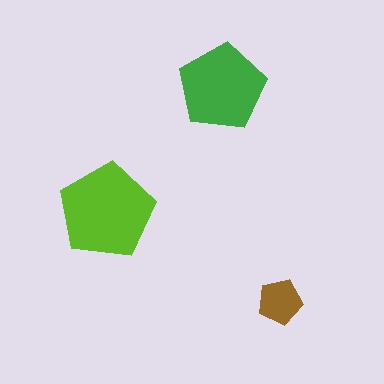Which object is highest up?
The green pentagon is topmost.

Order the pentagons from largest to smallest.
the lime one, the green one, the brown one.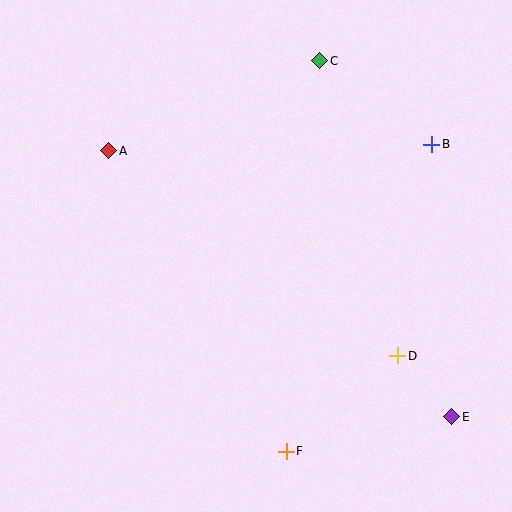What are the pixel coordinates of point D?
Point D is at (398, 356).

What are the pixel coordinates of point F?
Point F is at (286, 451).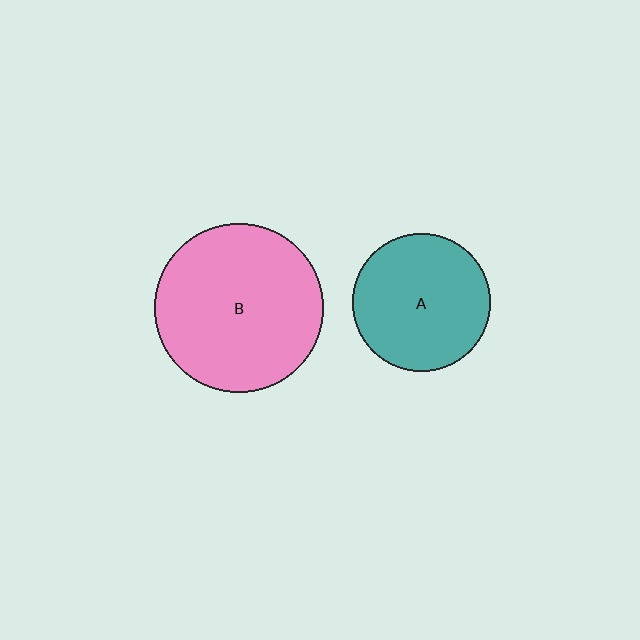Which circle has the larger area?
Circle B (pink).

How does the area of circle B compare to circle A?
Approximately 1.5 times.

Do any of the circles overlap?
No, none of the circles overlap.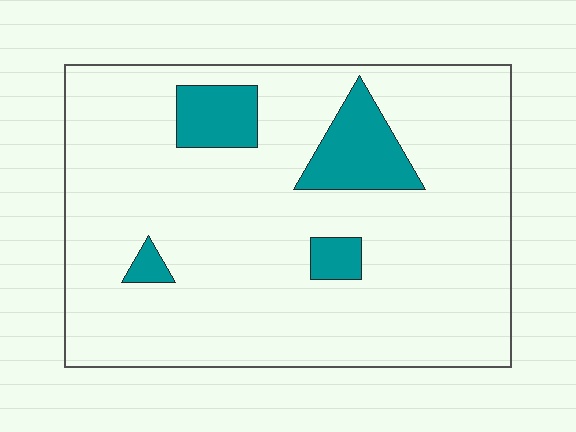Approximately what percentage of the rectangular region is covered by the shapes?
Approximately 10%.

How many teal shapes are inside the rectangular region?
4.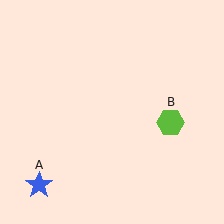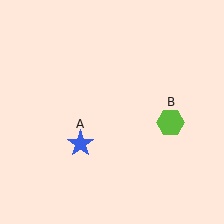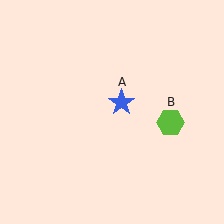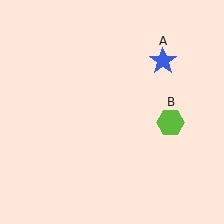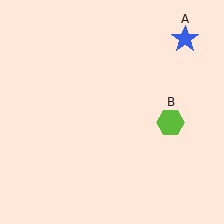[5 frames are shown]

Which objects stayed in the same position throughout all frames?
Lime hexagon (object B) remained stationary.